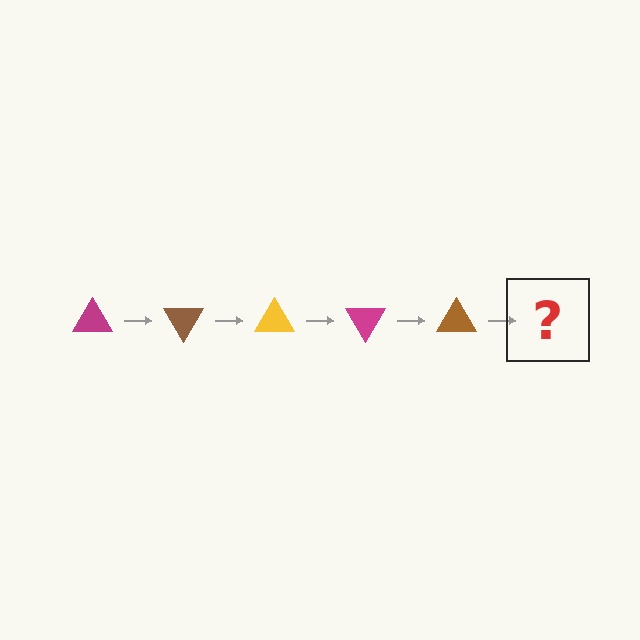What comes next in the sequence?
The next element should be a yellow triangle, rotated 300 degrees from the start.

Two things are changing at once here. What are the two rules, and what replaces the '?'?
The two rules are that it rotates 60 degrees each step and the color cycles through magenta, brown, and yellow. The '?' should be a yellow triangle, rotated 300 degrees from the start.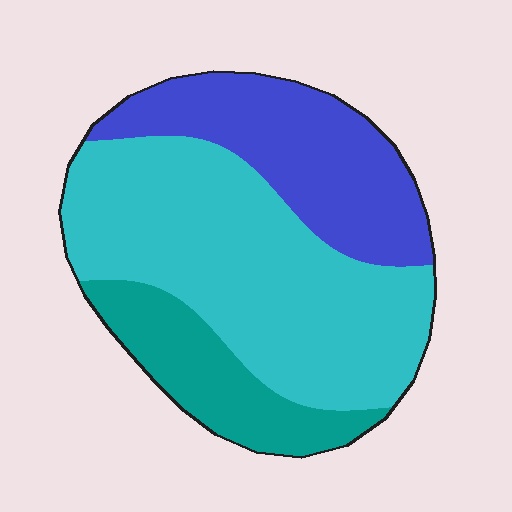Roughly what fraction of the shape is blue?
Blue covers about 30% of the shape.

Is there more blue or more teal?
Blue.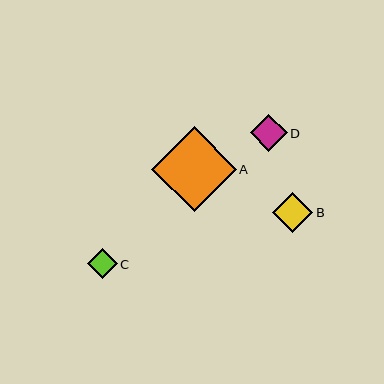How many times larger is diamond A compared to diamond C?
Diamond A is approximately 2.9 times the size of diamond C.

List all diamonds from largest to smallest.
From largest to smallest: A, B, D, C.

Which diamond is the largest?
Diamond A is the largest with a size of approximately 84 pixels.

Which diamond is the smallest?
Diamond C is the smallest with a size of approximately 30 pixels.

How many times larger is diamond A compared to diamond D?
Diamond A is approximately 2.3 times the size of diamond D.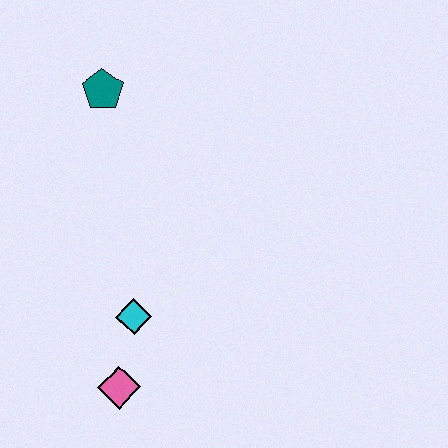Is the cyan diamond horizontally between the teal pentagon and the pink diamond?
No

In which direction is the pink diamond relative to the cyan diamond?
The pink diamond is below the cyan diamond.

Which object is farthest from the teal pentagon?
The pink diamond is farthest from the teal pentagon.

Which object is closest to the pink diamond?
The cyan diamond is closest to the pink diamond.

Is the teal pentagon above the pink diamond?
Yes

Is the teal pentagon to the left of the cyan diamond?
Yes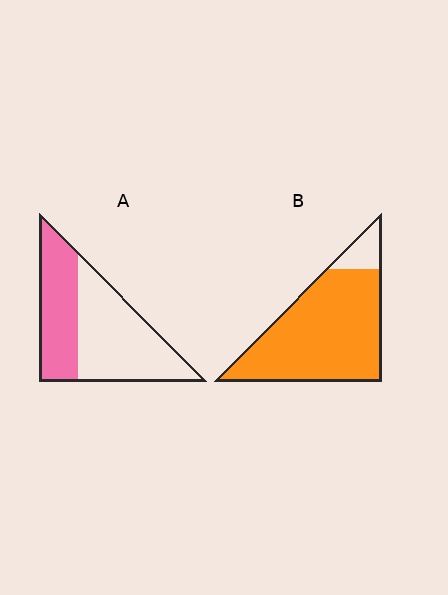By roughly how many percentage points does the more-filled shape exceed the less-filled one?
By roughly 50 percentage points (B over A).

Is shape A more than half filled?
No.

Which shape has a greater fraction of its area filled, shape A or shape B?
Shape B.